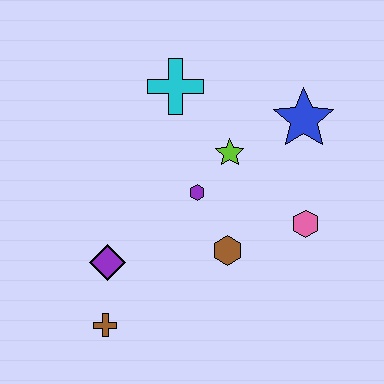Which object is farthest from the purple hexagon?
The brown cross is farthest from the purple hexagon.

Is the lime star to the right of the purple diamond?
Yes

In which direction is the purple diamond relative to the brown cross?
The purple diamond is above the brown cross.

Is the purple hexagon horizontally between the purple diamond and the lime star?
Yes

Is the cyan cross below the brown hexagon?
No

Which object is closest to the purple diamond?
The brown cross is closest to the purple diamond.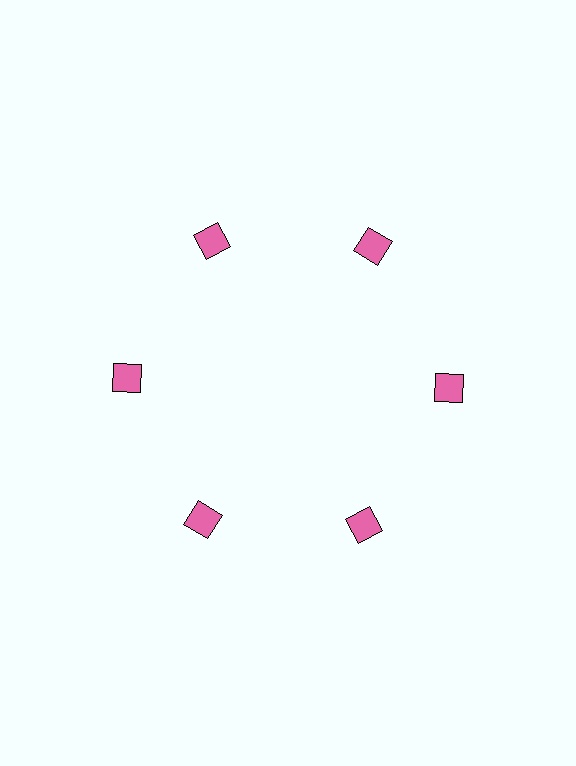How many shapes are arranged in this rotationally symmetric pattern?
There are 6 shapes, arranged in 6 groups of 1.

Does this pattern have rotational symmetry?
Yes, this pattern has 6-fold rotational symmetry. It looks the same after rotating 60 degrees around the center.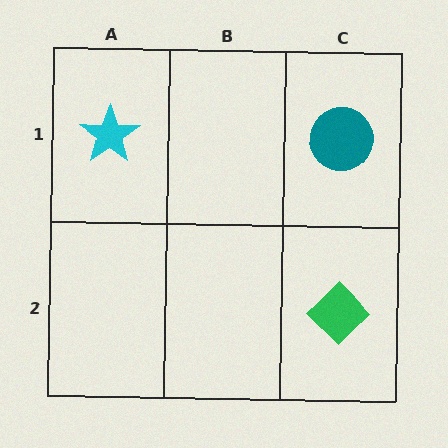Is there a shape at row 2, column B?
No, that cell is empty.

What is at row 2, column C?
A green diamond.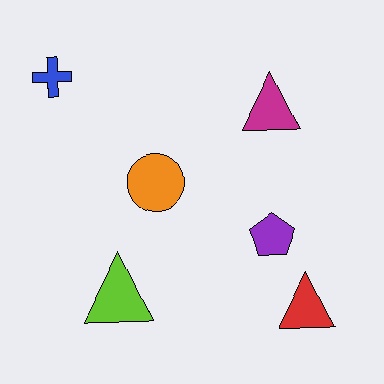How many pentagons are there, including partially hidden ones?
There is 1 pentagon.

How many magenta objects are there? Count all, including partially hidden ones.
There is 1 magenta object.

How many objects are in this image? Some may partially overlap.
There are 6 objects.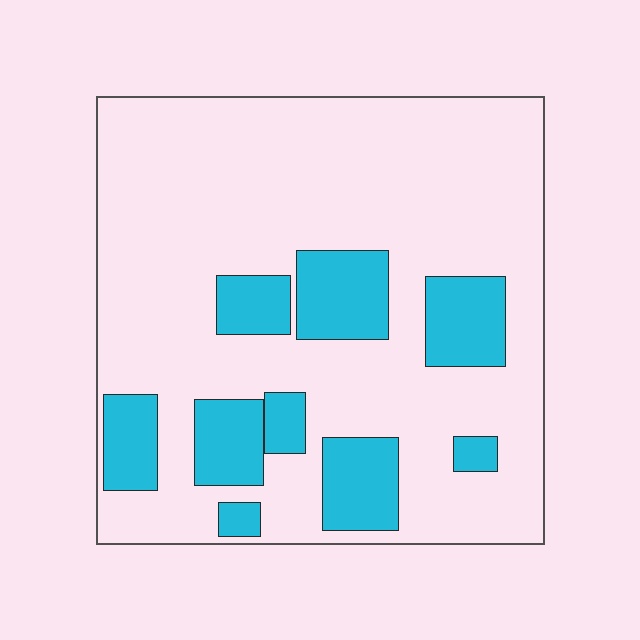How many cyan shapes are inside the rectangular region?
9.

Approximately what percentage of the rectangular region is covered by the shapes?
Approximately 20%.